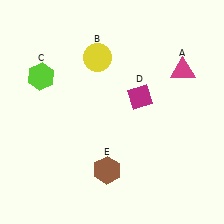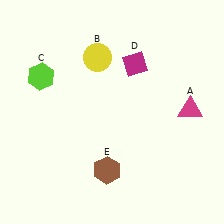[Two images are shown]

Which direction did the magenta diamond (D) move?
The magenta diamond (D) moved up.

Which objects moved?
The objects that moved are: the magenta triangle (A), the magenta diamond (D).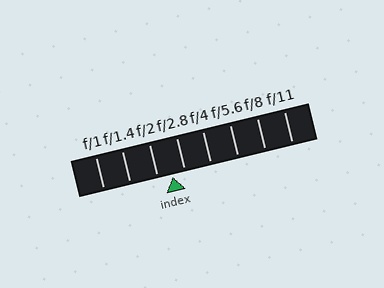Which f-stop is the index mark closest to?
The index mark is closest to f/2.8.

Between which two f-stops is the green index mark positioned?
The index mark is between f/2 and f/2.8.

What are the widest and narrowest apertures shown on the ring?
The widest aperture shown is f/1 and the narrowest is f/11.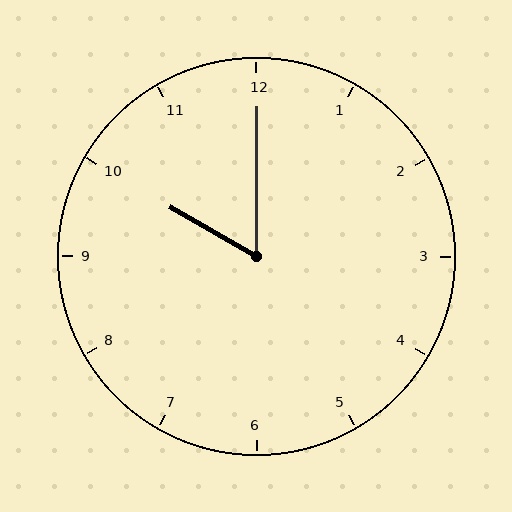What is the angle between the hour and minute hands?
Approximately 60 degrees.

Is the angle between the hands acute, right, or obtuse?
It is acute.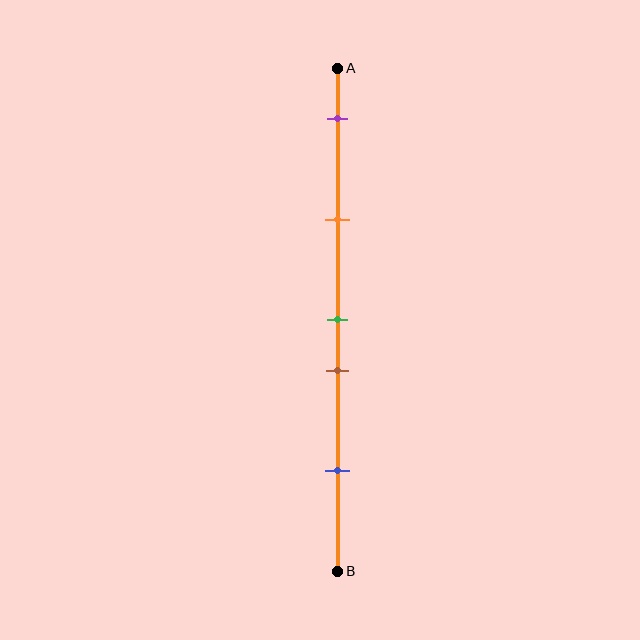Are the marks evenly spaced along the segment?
No, the marks are not evenly spaced.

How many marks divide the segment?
There are 5 marks dividing the segment.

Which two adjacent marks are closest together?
The green and brown marks are the closest adjacent pair.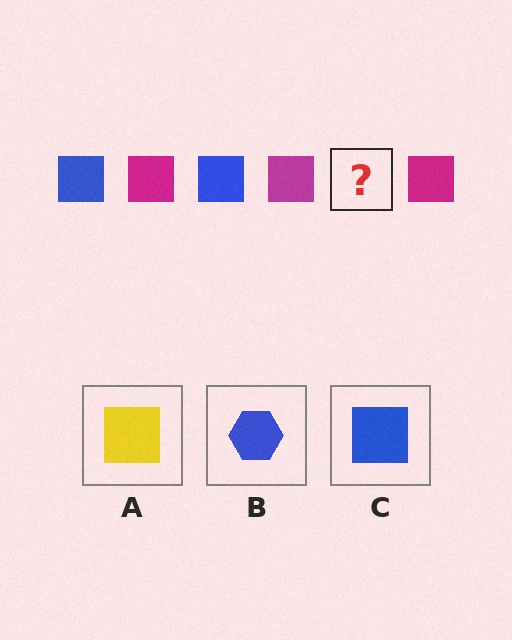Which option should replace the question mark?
Option C.